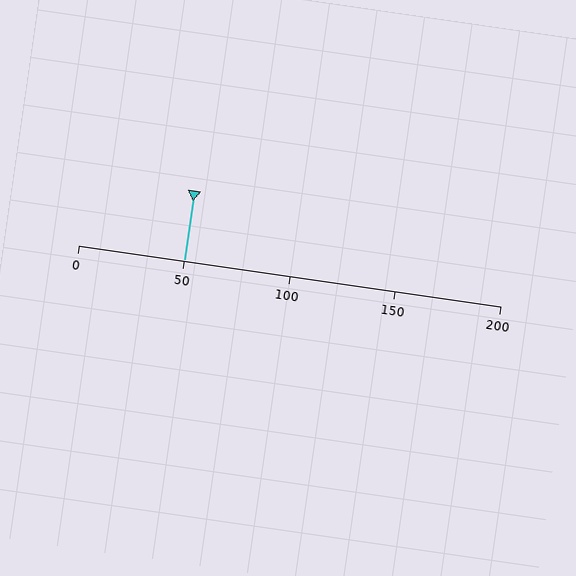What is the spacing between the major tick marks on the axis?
The major ticks are spaced 50 apart.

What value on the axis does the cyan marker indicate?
The marker indicates approximately 50.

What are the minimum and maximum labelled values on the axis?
The axis runs from 0 to 200.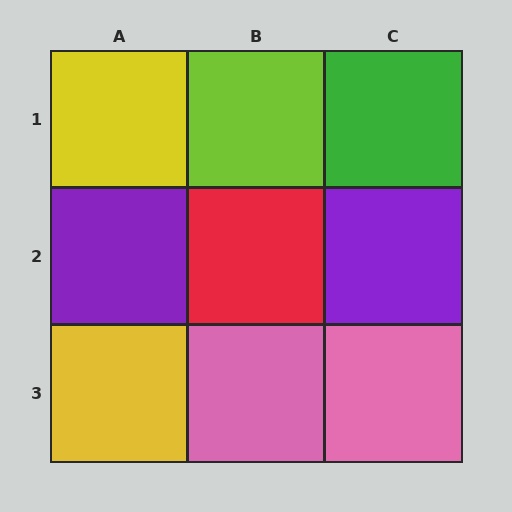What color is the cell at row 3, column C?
Pink.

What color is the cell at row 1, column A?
Yellow.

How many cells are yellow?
2 cells are yellow.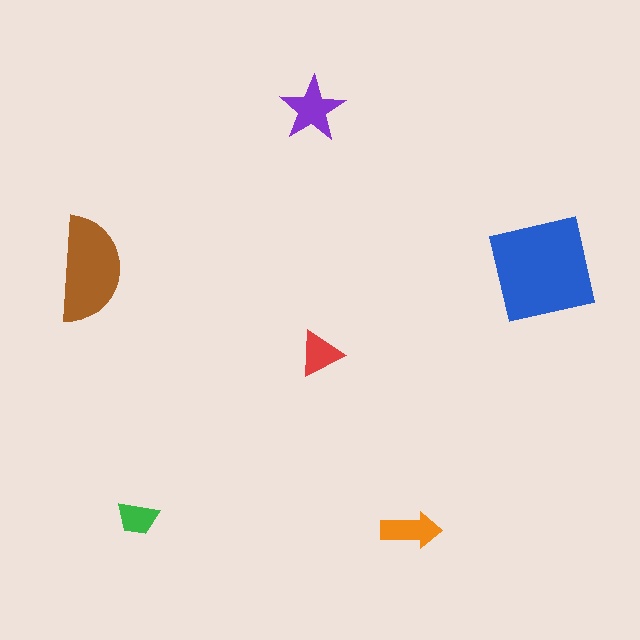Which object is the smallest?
The green trapezoid.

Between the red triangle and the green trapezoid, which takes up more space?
The red triangle.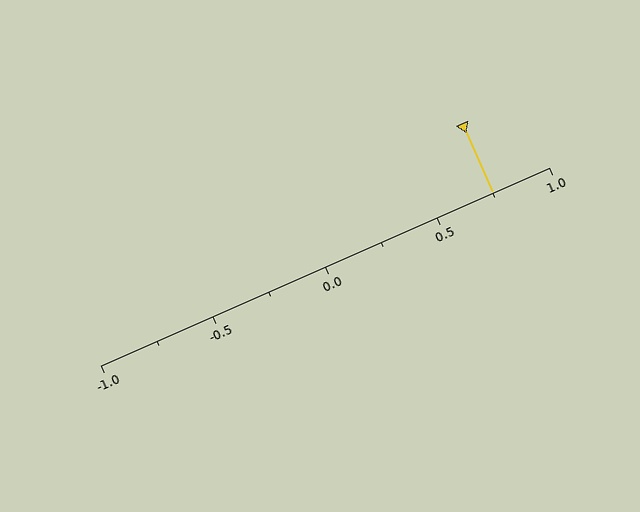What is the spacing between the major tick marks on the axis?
The major ticks are spaced 0.5 apart.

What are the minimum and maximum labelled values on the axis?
The axis runs from -1.0 to 1.0.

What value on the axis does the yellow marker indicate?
The marker indicates approximately 0.75.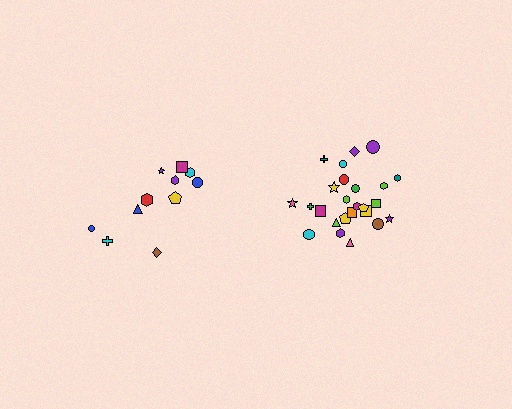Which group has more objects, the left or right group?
The right group.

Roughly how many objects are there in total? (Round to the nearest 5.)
Roughly 35 objects in total.